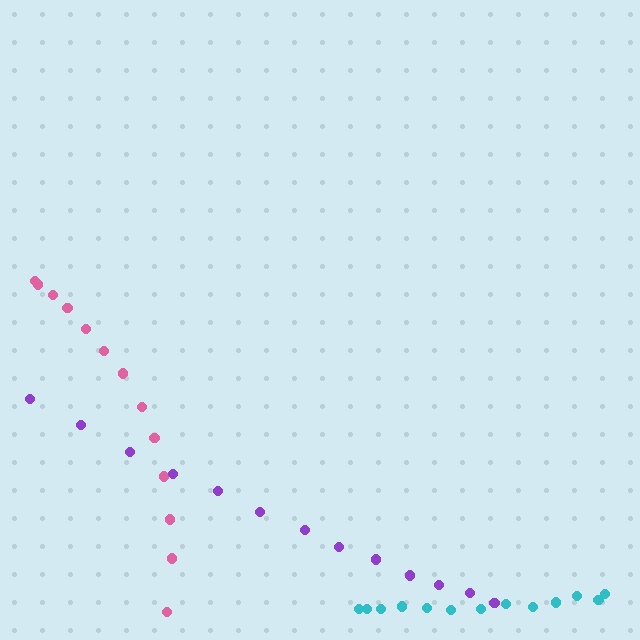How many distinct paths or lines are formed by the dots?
There are 3 distinct paths.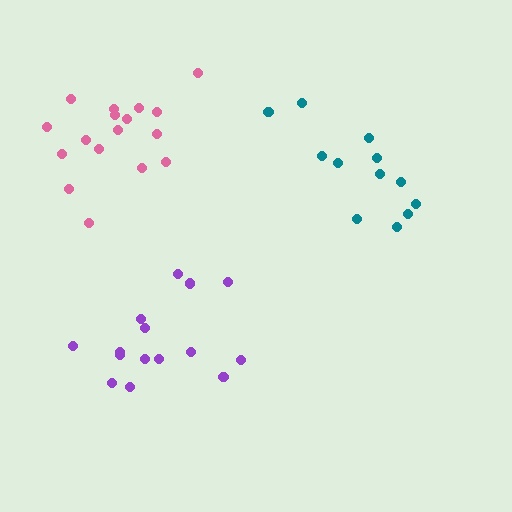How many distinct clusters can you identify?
There are 3 distinct clusters.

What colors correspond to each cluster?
The clusters are colored: teal, purple, pink.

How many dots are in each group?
Group 1: 12 dots, Group 2: 15 dots, Group 3: 17 dots (44 total).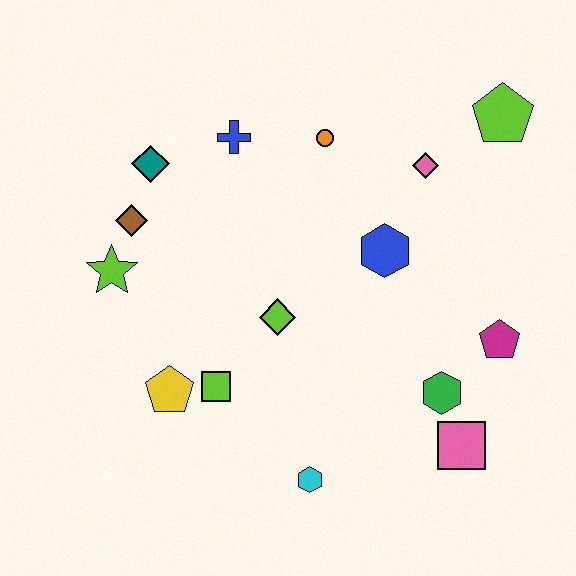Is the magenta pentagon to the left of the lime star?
No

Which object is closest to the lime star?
The brown diamond is closest to the lime star.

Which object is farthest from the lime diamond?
The lime pentagon is farthest from the lime diamond.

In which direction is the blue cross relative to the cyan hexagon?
The blue cross is above the cyan hexagon.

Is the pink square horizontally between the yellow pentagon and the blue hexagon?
No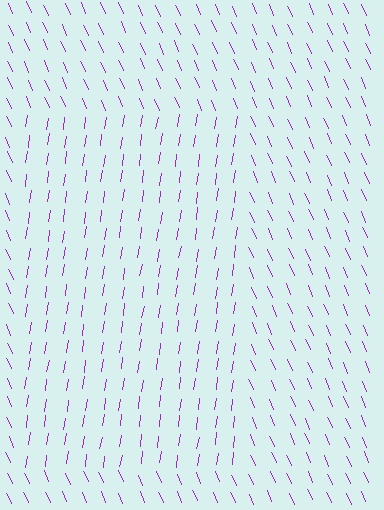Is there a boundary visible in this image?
Yes, there is a texture boundary formed by a change in line orientation.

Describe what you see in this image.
The image is filled with small purple line segments. A rectangle region in the image has lines oriented differently from the surrounding lines, creating a visible texture boundary.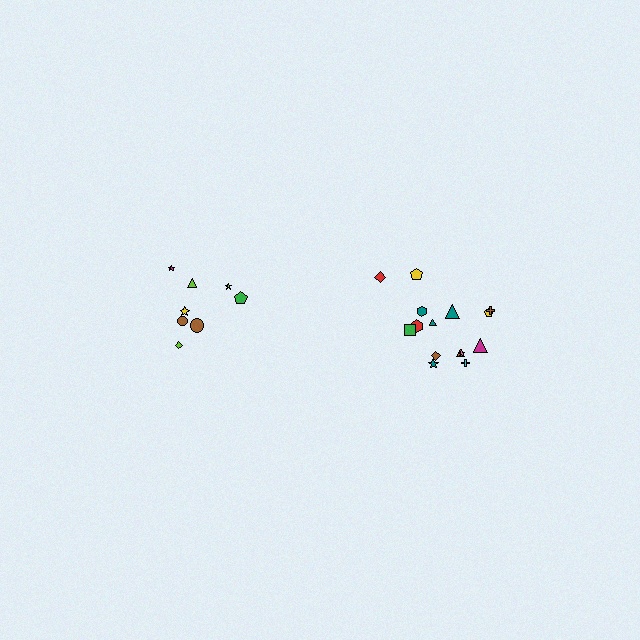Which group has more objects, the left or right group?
The right group.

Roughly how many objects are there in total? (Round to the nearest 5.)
Roughly 25 objects in total.